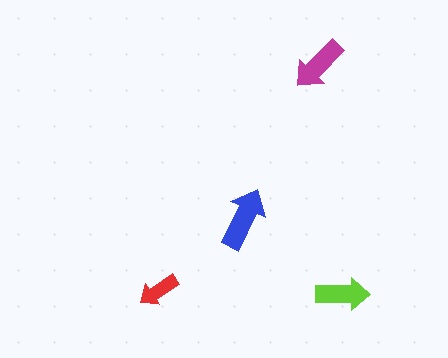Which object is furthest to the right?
The lime arrow is rightmost.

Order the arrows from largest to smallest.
the blue one, the magenta one, the lime one, the red one.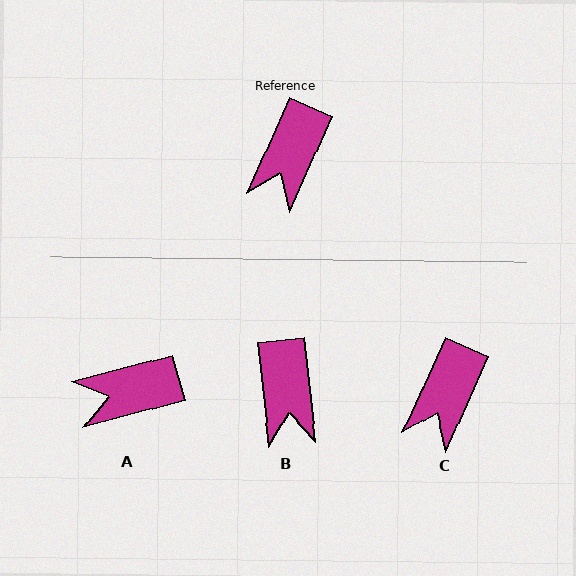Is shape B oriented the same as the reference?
No, it is off by about 30 degrees.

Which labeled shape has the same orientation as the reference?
C.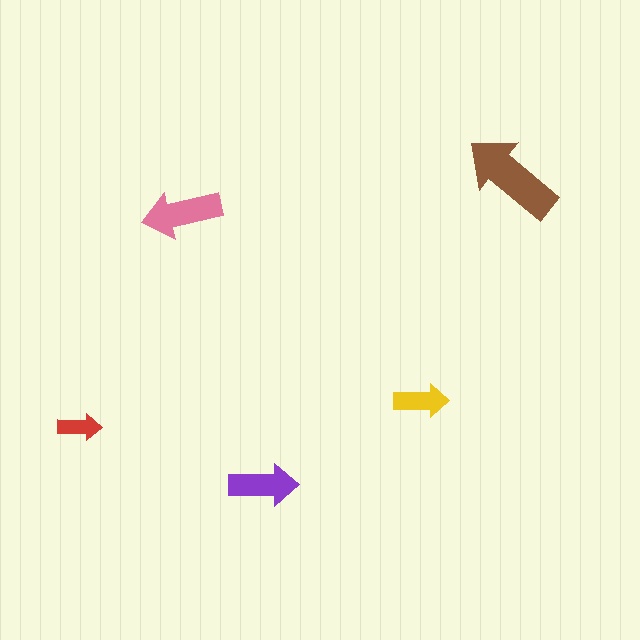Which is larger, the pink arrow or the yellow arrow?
The pink one.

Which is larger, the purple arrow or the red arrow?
The purple one.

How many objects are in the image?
There are 5 objects in the image.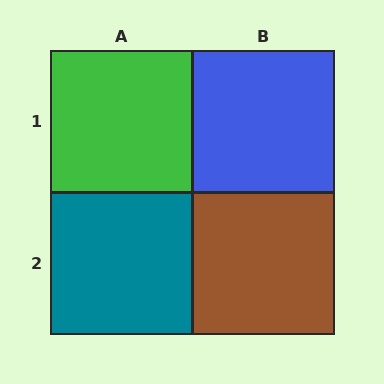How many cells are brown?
1 cell is brown.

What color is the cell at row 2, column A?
Teal.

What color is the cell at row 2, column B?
Brown.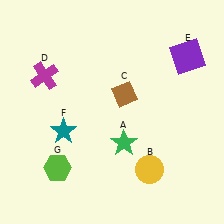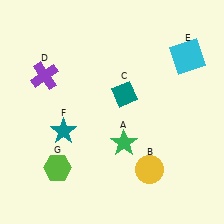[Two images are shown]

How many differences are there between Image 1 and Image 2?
There are 3 differences between the two images.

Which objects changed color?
C changed from brown to teal. D changed from magenta to purple. E changed from purple to cyan.